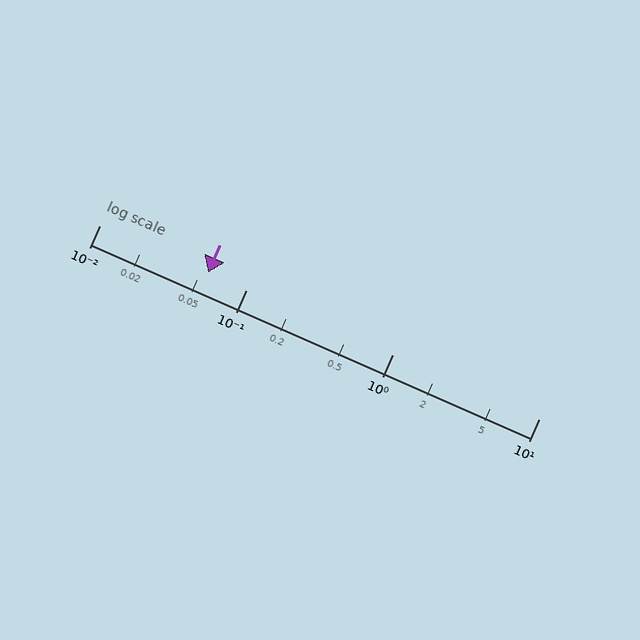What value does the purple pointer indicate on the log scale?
The pointer indicates approximately 0.055.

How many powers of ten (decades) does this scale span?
The scale spans 3 decades, from 0.01 to 10.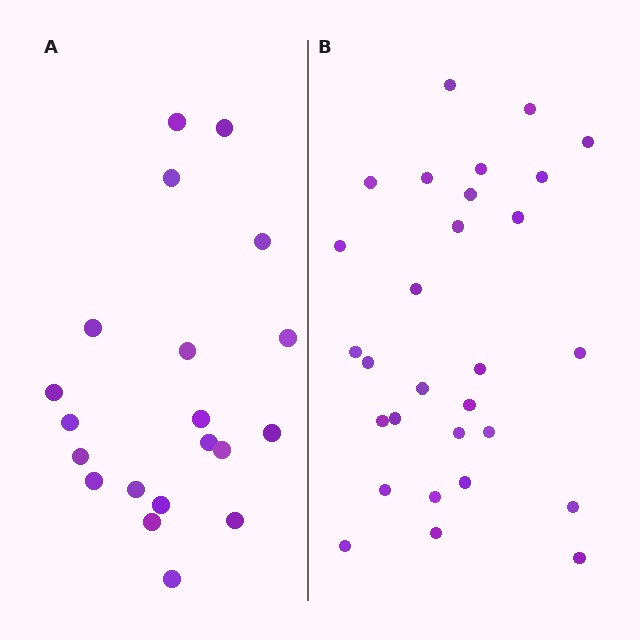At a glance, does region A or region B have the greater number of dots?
Region B (the right region) has more dots.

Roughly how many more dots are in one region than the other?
Region B has roughly 8 or so more dots than region A.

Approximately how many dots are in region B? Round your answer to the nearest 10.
About 30 dots. (The exact count is 29, which rounds to 30.)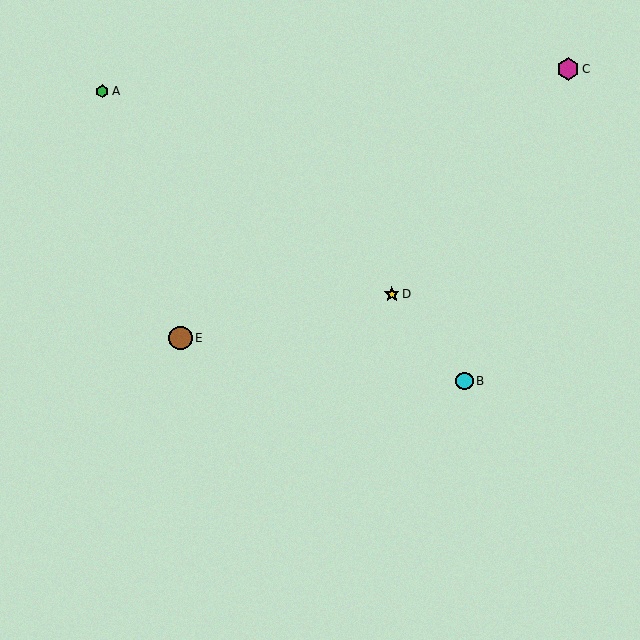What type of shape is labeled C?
Shape C is a magenta hexagon.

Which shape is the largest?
The brown circle (labeled E) is the largest.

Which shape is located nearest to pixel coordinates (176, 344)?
The brown circle (labeled E) at (181, 338) is nearest to that location.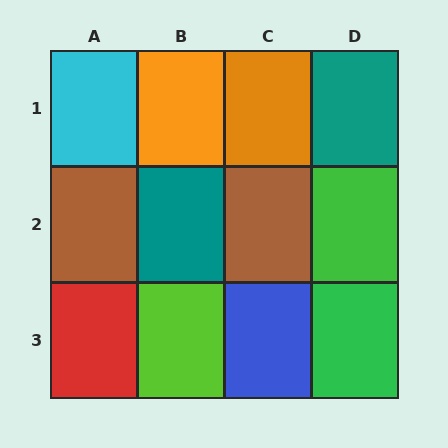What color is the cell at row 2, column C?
Brown.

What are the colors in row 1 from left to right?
Cyan, orange, orange, teal.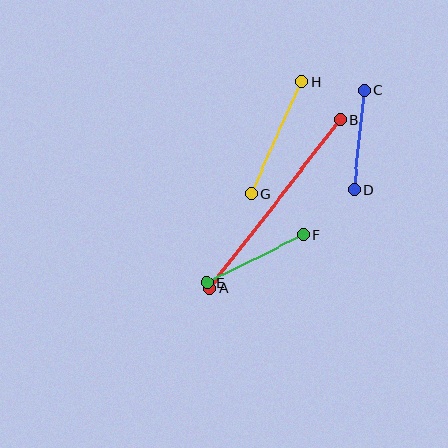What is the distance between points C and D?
The distance is approximately 100 pixels.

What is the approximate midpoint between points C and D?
The midpoint is at approximately (359, 140) pixels.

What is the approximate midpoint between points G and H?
The midpoint is at approximately (276, 138) pixels.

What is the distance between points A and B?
The distance is approximately 214 pixels.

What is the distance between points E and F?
The distance is approximately 108 pixels.